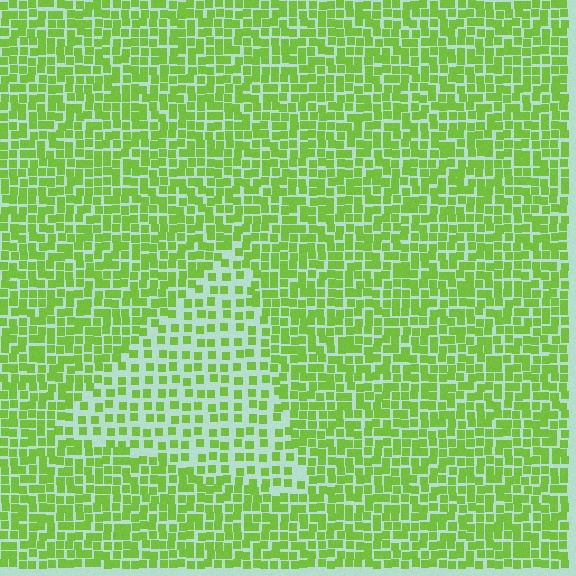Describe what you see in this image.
The image contains small lime elements arranged at two different densities. A triangle-shaped region is visible where the elements are less densely packed than the surrounding area.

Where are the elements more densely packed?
The elements are more densely packed outside the triangle boundary.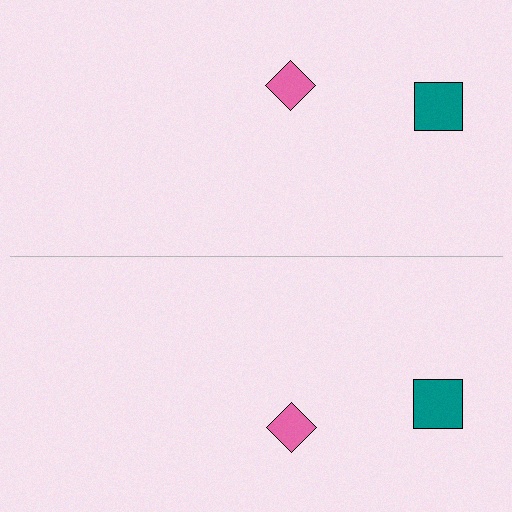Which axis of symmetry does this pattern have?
The pattern has a horizontal axis of symmetry running through the center of the image.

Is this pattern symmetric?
Yes, this pattern has bilateral (reflection) symmetry.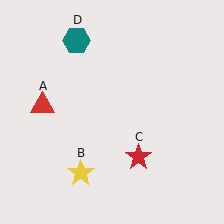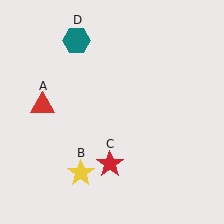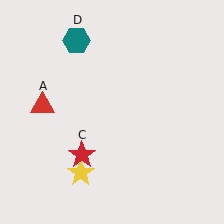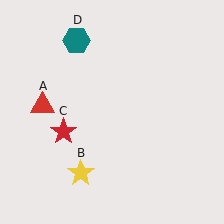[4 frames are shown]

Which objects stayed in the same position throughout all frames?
Red triangle (object A) and yellow star (object B) and teal hexagon (object D) remained stationary.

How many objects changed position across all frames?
1 object changed position: red star (object C).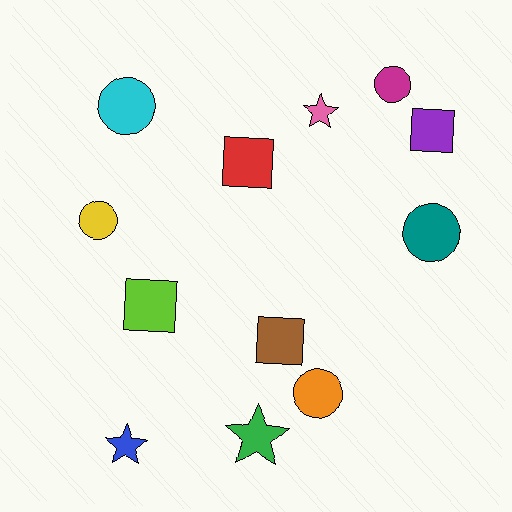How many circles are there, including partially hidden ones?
There are 5 circles.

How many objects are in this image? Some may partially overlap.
There are 12 objects.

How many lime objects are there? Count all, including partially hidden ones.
There is 1 lime object.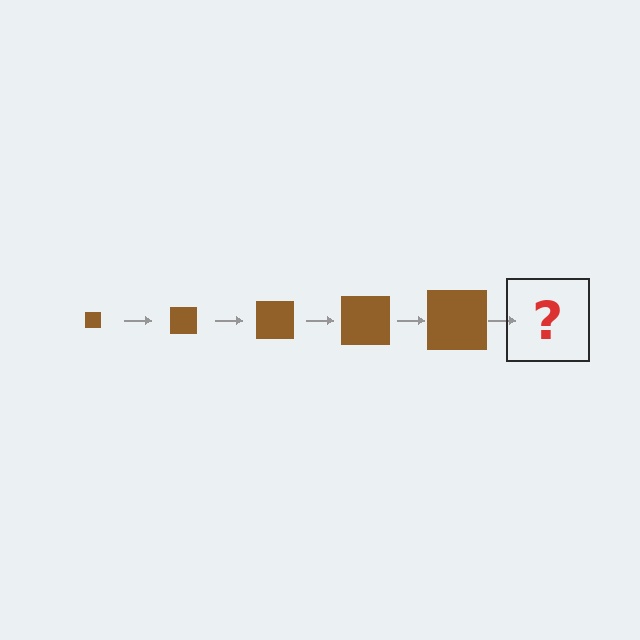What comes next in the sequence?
The next element should be a brown square, larger than the previous one.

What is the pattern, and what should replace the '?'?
The pattern is that the square gets progressively larger each step. The '?' should be a brown square, larger than the previous one.